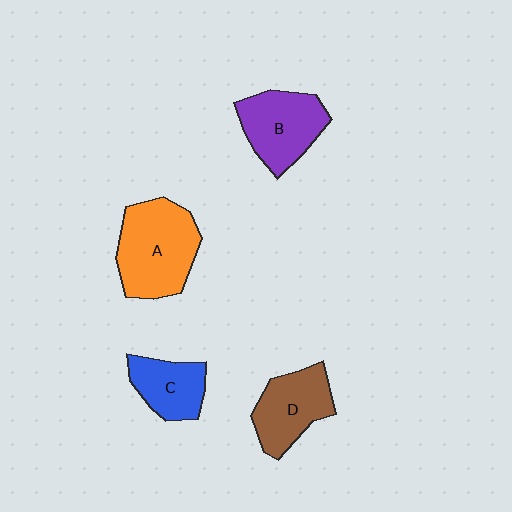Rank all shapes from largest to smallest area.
From largest to smallest: A (orange), B (purple), D (brown), C (blue).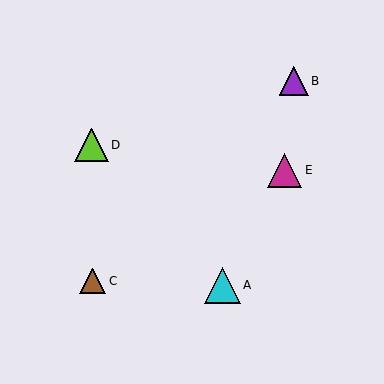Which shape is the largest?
The cyan triangle (labeled A) is the largest.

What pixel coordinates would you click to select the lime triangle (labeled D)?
Click at (92, 145) to select the lime triangle D.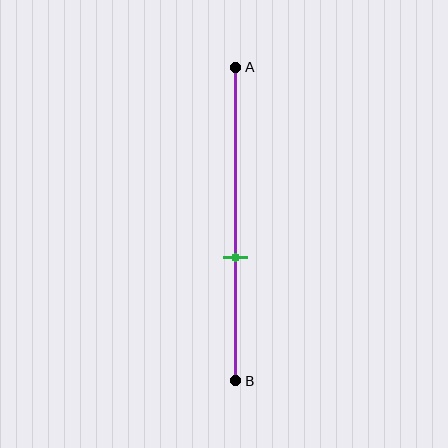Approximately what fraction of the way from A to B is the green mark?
The green mark is approximately 60% of the way from A to B.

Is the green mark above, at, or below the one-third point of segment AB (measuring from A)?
The green mark is below the one-third point of segment AB.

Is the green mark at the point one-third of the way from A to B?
No, the mark is at about 60% from A, not at the 33% one-third point.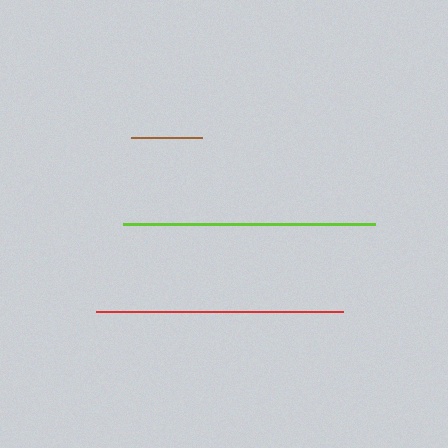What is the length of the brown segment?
The brown segment is approximately 72 pixels long.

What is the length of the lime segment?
The lime segment is approximately 252 pixels long.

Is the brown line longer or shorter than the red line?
The red line is longer than the brown line.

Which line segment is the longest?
The lime line is the longest at approximately 252 pixels.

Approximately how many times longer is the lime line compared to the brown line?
The lime line is approximately 3.5 times the length of the brown line.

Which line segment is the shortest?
The brown line is the shortest at approximately 72 pixels.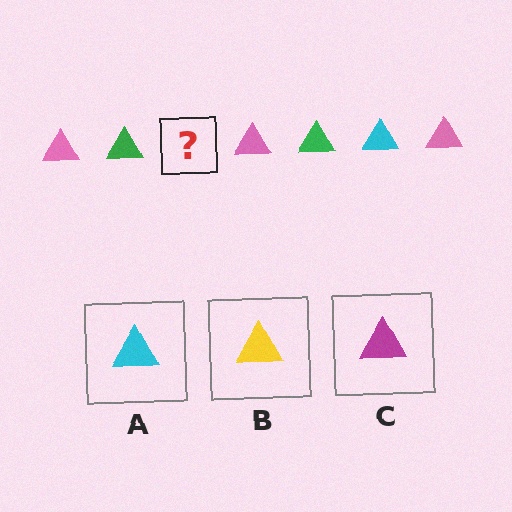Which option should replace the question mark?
Option A.